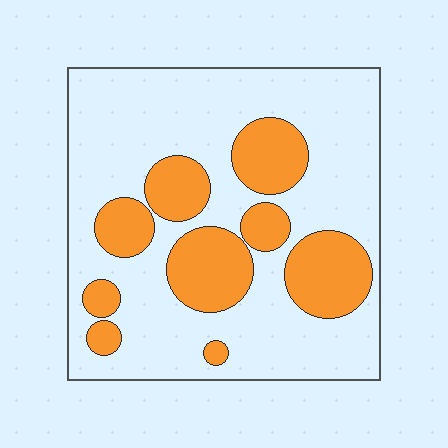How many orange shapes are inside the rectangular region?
9.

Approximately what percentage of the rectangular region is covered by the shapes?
Approximately 30%.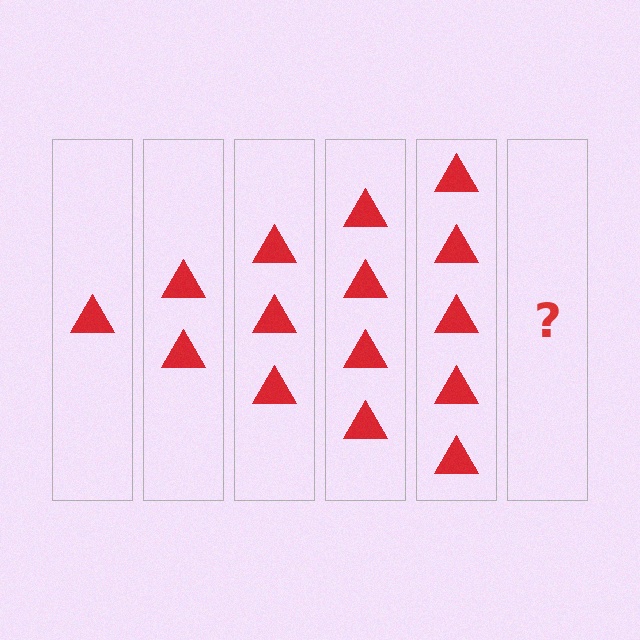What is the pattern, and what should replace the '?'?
The pattern is that each step adds one more triangle. The '?' should be 6 triangles.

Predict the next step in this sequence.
The next step is 6 triangles.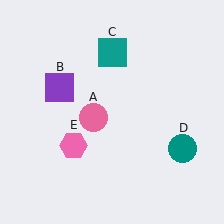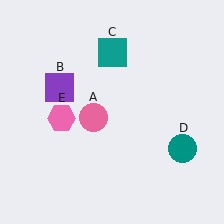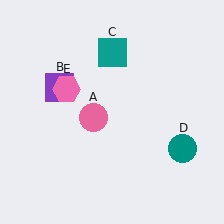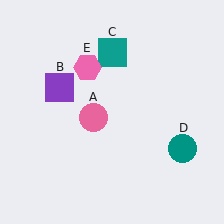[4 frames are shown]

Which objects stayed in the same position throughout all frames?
Pink circle (object A) and purple square (object B) and teal square (object C) and teal circle (object D) remained stationary.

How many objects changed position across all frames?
1 object changed position: pink hexagon (object E).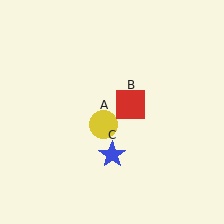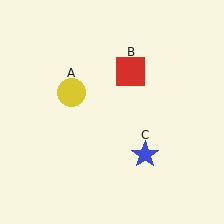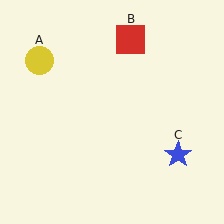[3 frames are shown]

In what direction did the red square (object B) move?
The red square (object B) moved up.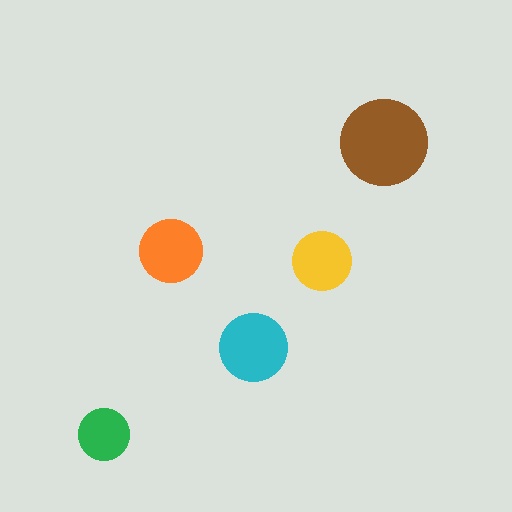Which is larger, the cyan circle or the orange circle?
The cyan one.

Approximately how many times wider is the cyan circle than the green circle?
About 1.5 times wider.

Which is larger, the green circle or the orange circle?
The orange one.